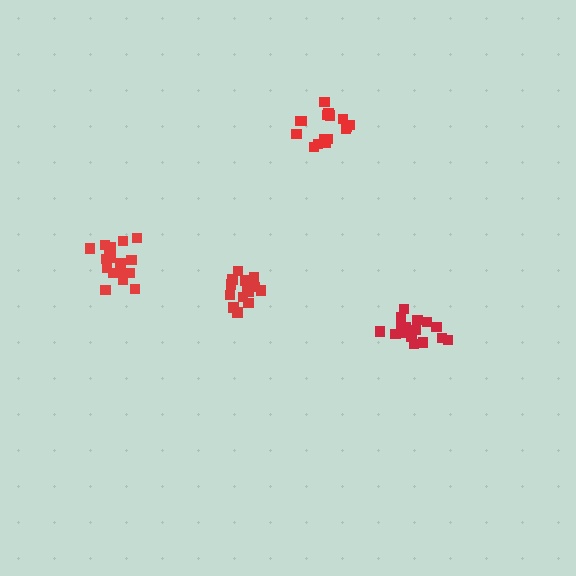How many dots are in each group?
Group 1: 17 dots, Group 2: 15 dots, Group 3: 16 dots, Group 4: 17 dots (65 total).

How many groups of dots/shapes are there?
There are 4 groups.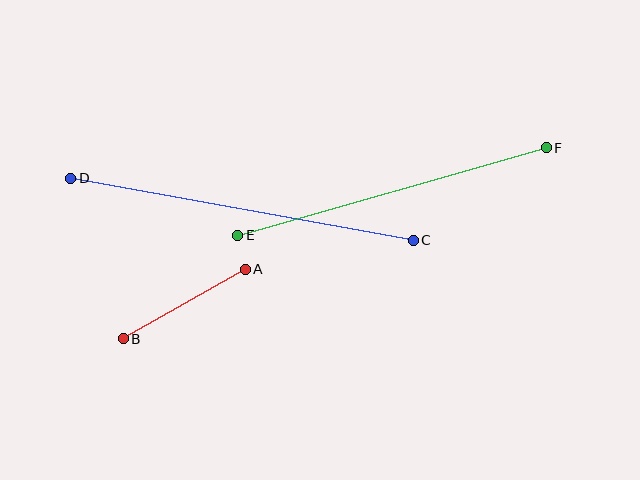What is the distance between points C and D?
The distance is approximately 348 pixels.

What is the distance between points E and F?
The distance is approximately 321 pixels.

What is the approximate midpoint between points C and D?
The midpoint is at approximately (242, 209) pixels.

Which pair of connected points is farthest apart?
Points C and D are farthest apart.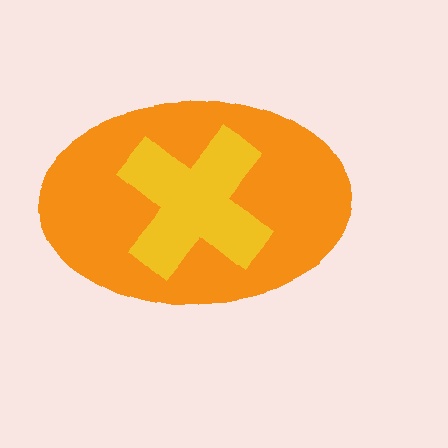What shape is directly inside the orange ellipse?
The yellow cross.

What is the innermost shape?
The yellow cross.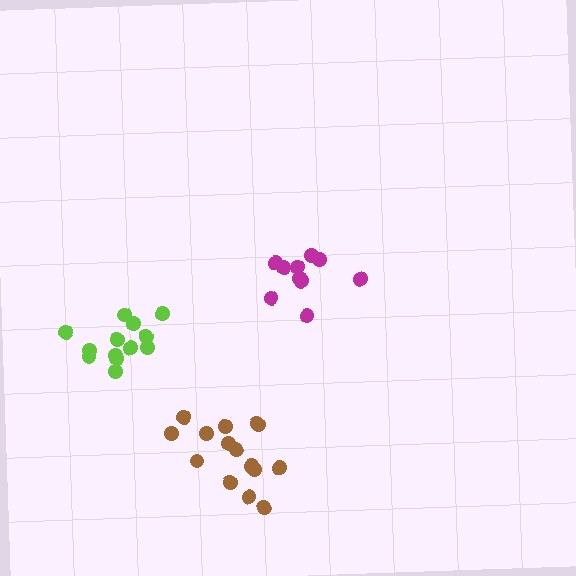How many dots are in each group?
Group 1: 15 dots, Group 2: 10 dots, Group 3: 13 dots (38 total).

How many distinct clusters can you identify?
There are 3 distinct clusters.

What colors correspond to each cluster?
The clusters are colored: brown, magenta, lime.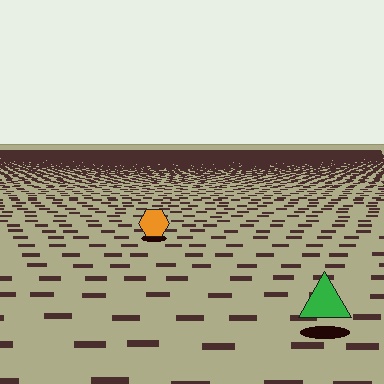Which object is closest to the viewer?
The green triangle is closest. The texture marks near it are larger and more spread out.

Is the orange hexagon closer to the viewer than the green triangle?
No. The green triangle is closer — you can tell from the texture gradient: the ground texture is coarser near it.